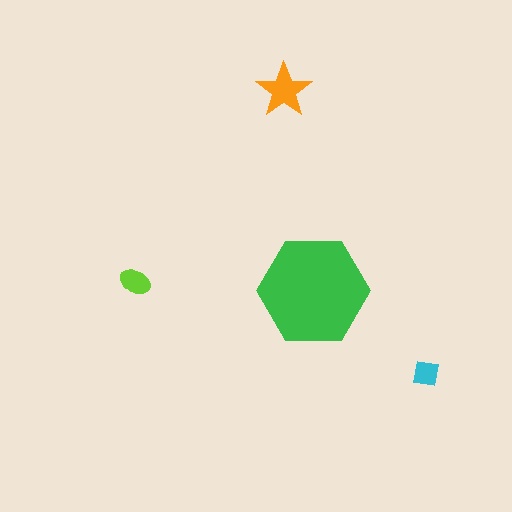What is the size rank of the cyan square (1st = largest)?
4th.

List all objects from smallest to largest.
The cyan square, the lime ellipse, the orange star, the green hexagon.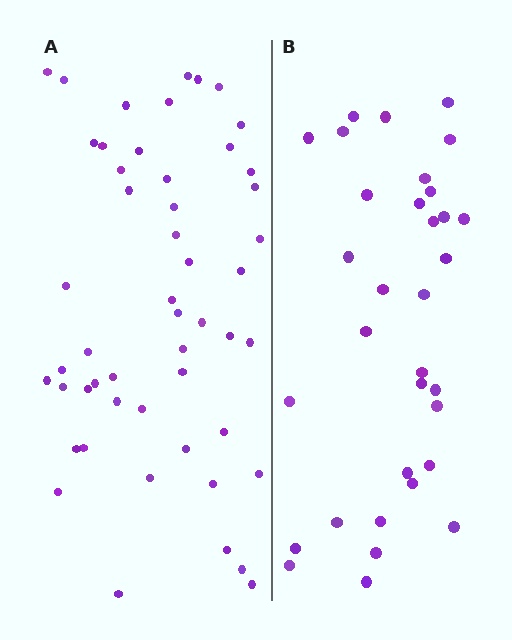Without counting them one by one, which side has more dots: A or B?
Region A (the left region) has more dots.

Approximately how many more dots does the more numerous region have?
Region A has approximately 20 more dots than region B.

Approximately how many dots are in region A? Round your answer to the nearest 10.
About 50 dots. (The exact count is 51, which rounds to 50.)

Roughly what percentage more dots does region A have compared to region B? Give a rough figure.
About 55% more.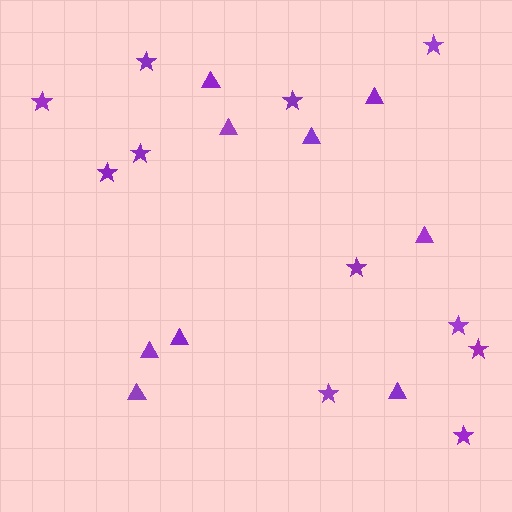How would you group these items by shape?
There are 2 groups: one group of stars (11) and one group of triangles (9).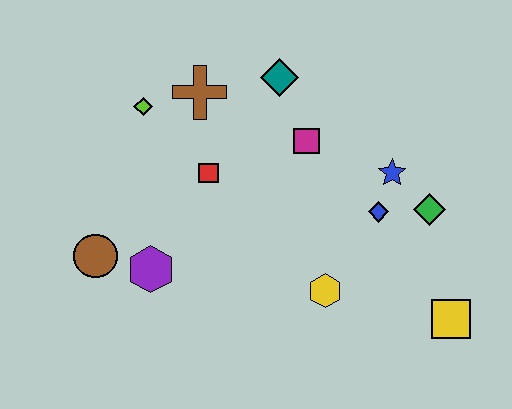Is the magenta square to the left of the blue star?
Yes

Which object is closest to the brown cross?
The lime diamond is closest to the brown cross.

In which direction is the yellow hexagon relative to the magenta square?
The yellow hexagon is below the magenta square.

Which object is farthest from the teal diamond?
The yellow square is farthest from the teal diamond.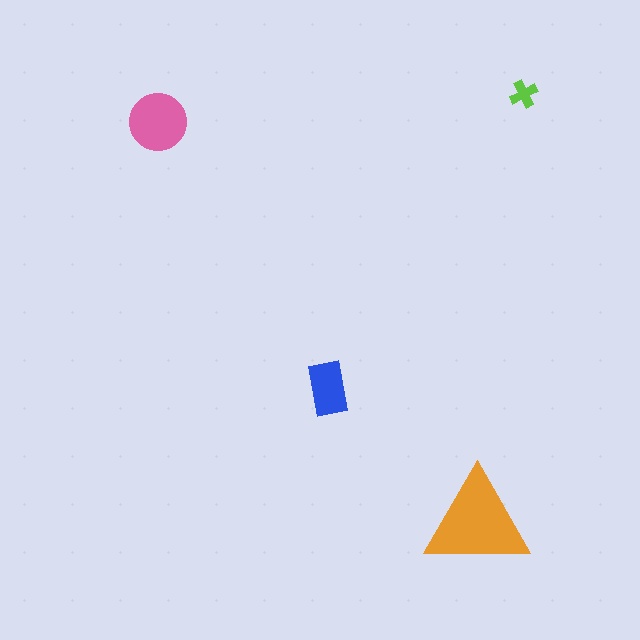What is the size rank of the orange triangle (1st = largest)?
1st.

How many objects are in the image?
There are 4 objects in the image.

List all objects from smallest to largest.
The lime cross, the blue rectangle, the pink circle, the orange triangle.